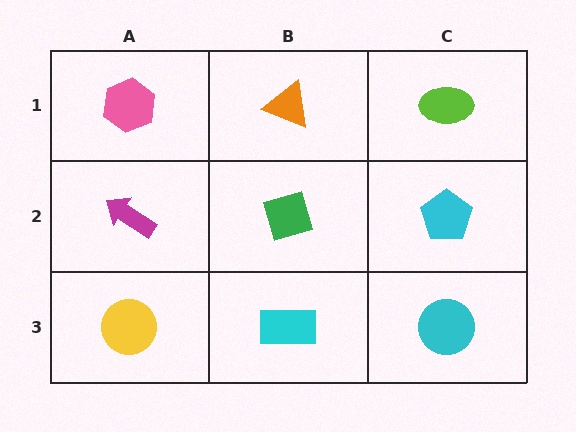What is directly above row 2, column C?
A lime ellipse.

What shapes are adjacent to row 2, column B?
An orange triangle (row 1, column B), a cyan rectangle (row 3, column B), a magenta arrow (row 2, column A), a cyan pentagon (row 2, column C).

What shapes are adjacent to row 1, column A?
A magenta arrow (row 2, column A), an orange triangle (row 1, column B).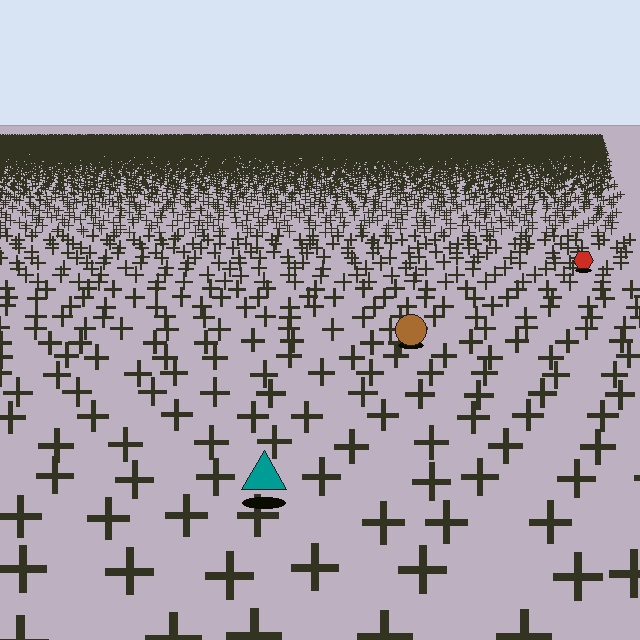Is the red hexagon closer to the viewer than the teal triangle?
No. The teal triangle is closer — you can tell from the texture gradient: the ground texture is coarser near it.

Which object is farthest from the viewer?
The red hexagon is farthest from the viewer. It appears smaller and the ground texture around it is denser.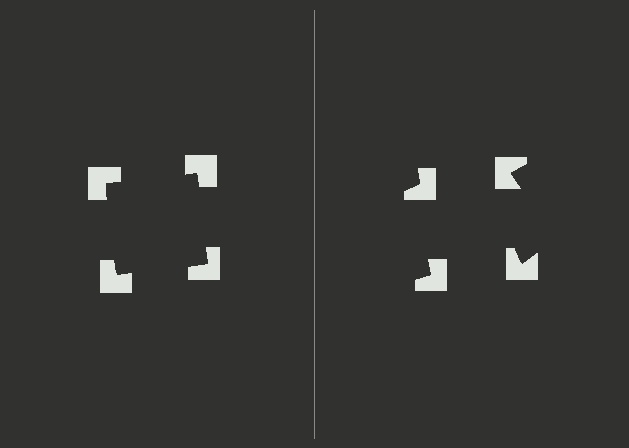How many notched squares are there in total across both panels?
8 — 4 on each side.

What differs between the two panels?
The notched squares are positioned identically on both sides; only the wedge orientations differ. On the left they align to a square; on the right they are misaligned.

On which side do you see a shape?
An illusory square appears on the left side. On the right side the wedge cuts are rotated, so no coherent shape forms.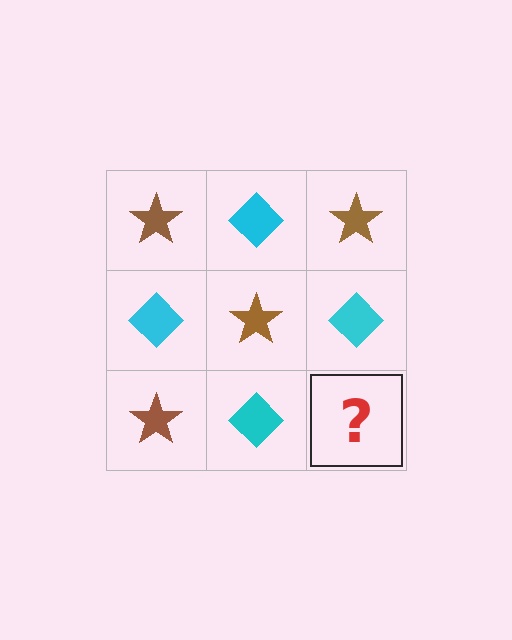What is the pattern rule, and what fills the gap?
The rule is that it alternates brown star and cyan diamond in a checkerboard pattern. The gap should be filled with a brown star.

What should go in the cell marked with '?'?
The missing cell should contain a brown star.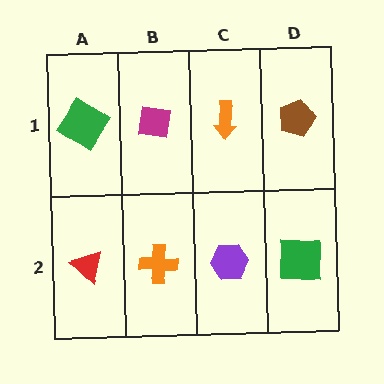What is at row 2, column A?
A red triangle.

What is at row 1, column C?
An orange arrow.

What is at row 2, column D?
A green square.